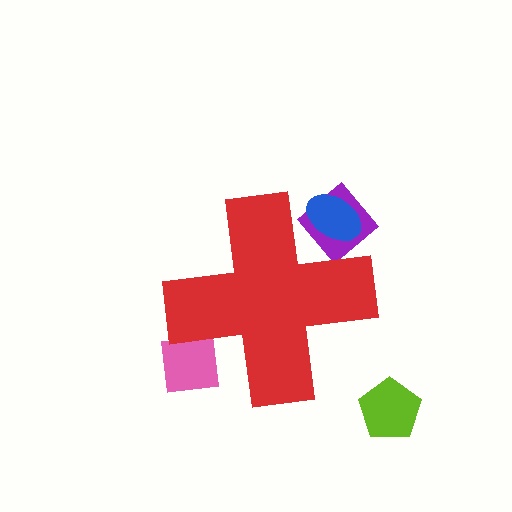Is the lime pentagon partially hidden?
No, the lime pentagon is fully visible.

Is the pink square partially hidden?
Yes, the pink square is partially hidden behind the red cross.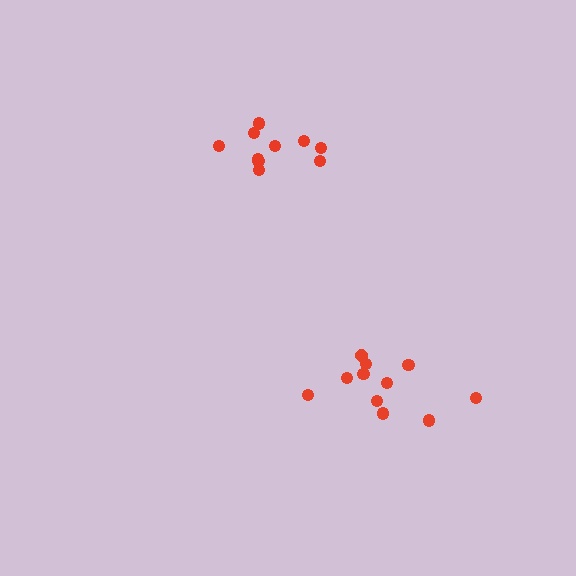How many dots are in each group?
Group 1: 10 dots, Group 2: 11 dots (21 total).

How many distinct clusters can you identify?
There are 2 distinct clusters.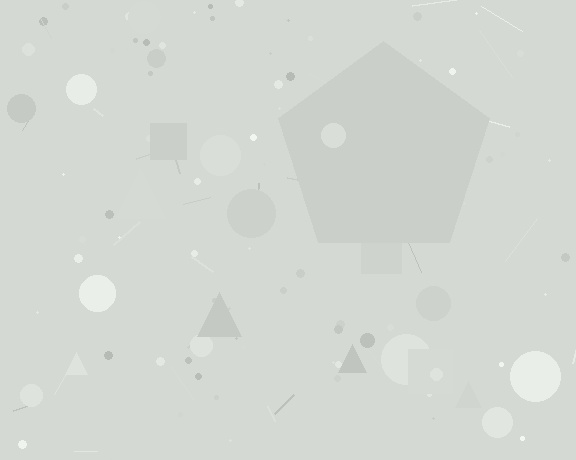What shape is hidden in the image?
A pentagon is hidden in the image.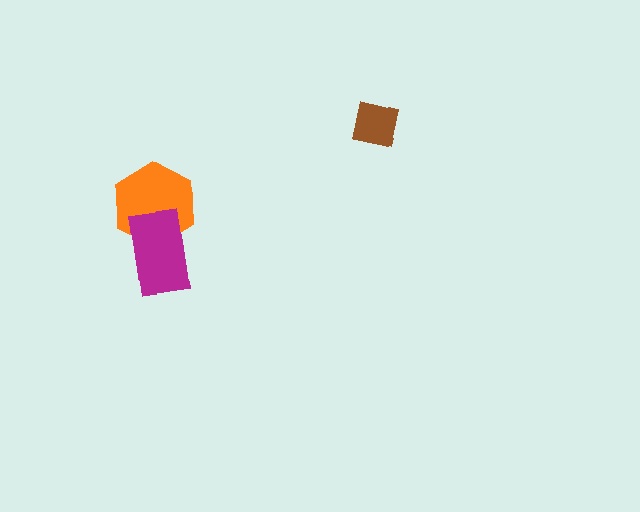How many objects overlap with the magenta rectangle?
1 object overlaps with the magenta rectangle.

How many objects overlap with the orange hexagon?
1 object overlaps with the orange hexagon.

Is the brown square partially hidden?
No, no other shape covers it.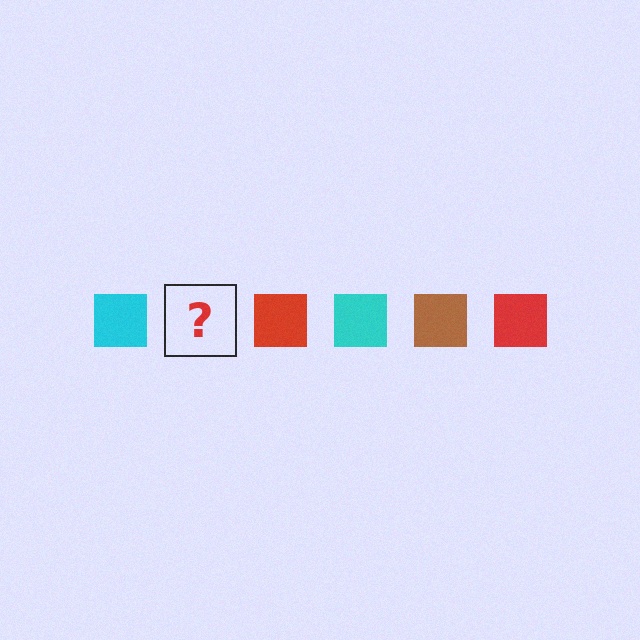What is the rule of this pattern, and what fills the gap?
The rule is that the pattern cycles through cyan, brown, red squares. The gap should be filled with a brown square.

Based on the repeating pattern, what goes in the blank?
The blank should be a brown square.